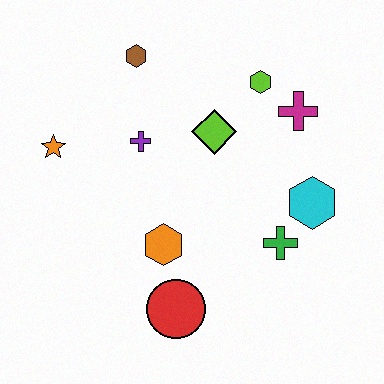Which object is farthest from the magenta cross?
The orange star is farthest from the magenta cross.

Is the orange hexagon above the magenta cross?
No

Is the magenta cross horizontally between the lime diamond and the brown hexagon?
No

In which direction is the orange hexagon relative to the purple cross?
The orange hexagon is below the purple cross.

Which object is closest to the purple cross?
The lime diamond is closest to the purple cross.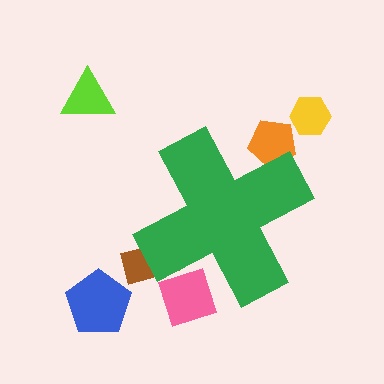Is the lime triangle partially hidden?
No, the lime triangle is fully visible.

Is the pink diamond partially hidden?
Yes, the pink diamond is partially hidden behind the green cross.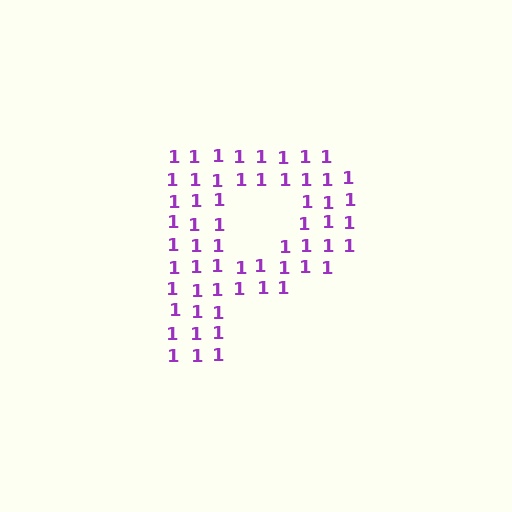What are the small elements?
The small elements are digit 1's.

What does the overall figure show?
The overall figure shows the letter P.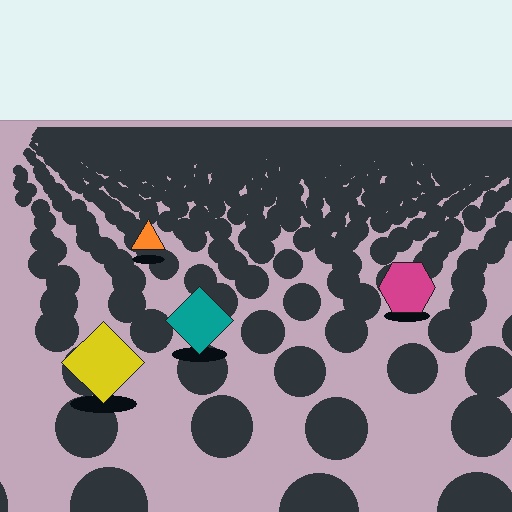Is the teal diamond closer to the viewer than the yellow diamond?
No. The yellow diamond is closer — you can tell from the texture gradient: the ground texture is coarser near it.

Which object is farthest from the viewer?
The orange triangle is farthest from the viewer. It appears smaller and the ground texture around it is denser.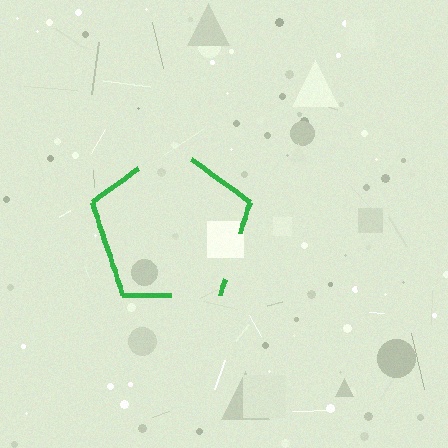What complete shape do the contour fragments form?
The contour fragments form a pentagon.